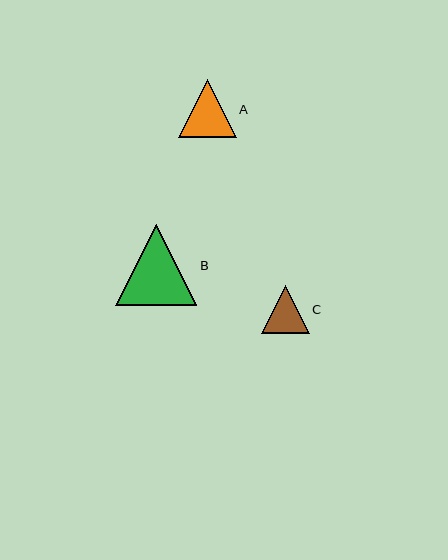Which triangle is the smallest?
Triangle C is the smallest with a size of approximately 48 pixels.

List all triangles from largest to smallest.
From largest to smallest: B, A, C.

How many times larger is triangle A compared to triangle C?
Triangle A is approximately 1.2 times the size of triangle C.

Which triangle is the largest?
Triangle B is the largest with a size of approximately 81 pixels.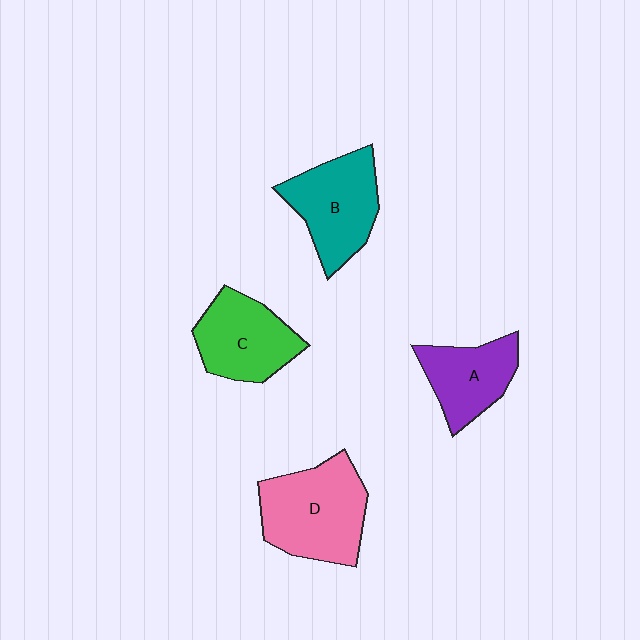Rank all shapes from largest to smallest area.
From largest to smallest: D (pink), B (teal), C (green), A (purple).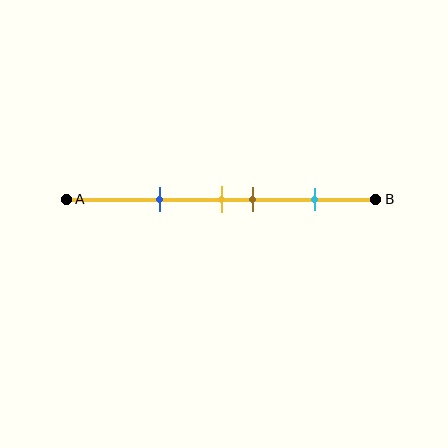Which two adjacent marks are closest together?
The yellow and brown marks are the closest adjacent pair.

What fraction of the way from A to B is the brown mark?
The brown mark is approximately 60% (0.6) of the way from A to B.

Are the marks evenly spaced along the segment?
No, the marks are not evenly spaced.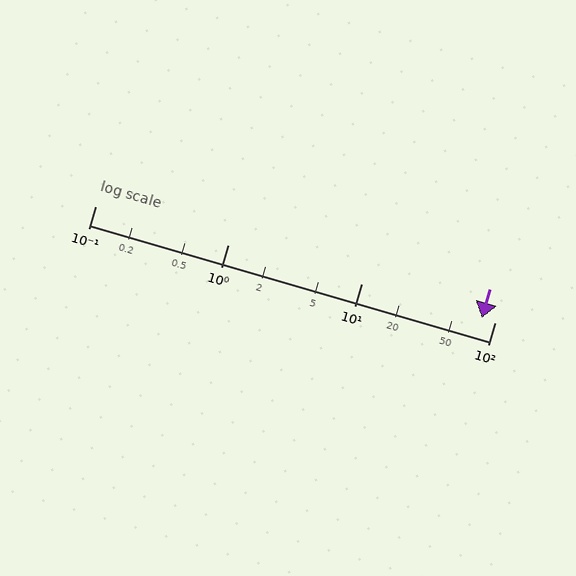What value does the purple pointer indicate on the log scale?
The pointer indicates approximately 80.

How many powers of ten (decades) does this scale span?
The scale spans 3 decades, from 0.1 to 100.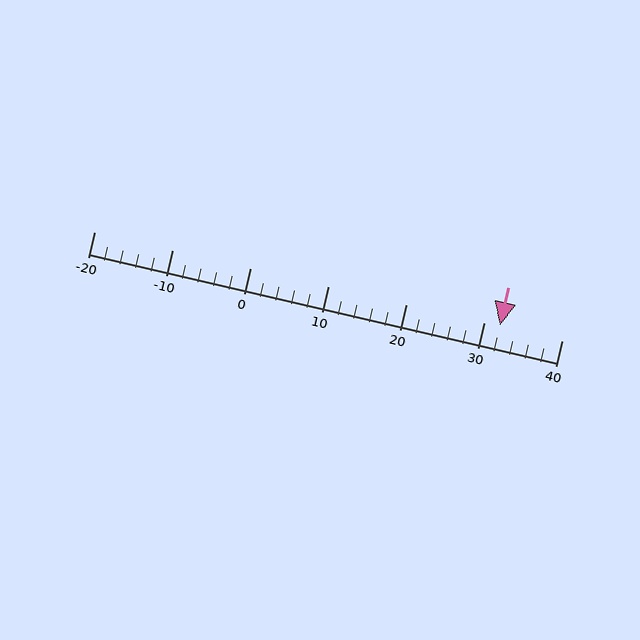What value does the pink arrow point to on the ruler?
The pink arrow points to approximately 32.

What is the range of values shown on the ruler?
The ruler shows values from -20 to 40.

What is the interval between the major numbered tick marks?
The major tick marks are spaced 10 units apart.